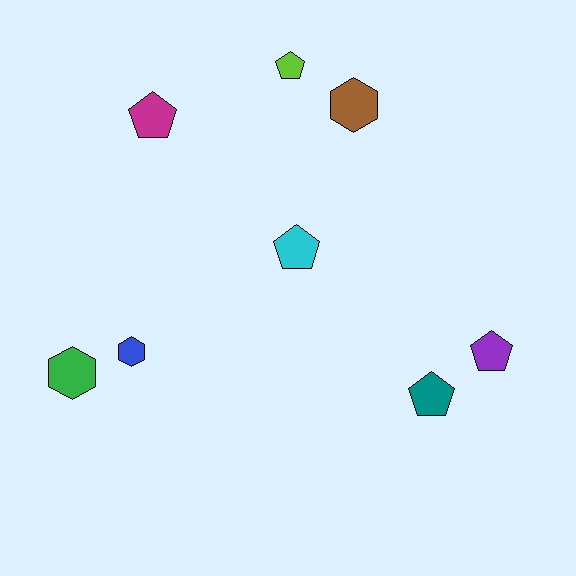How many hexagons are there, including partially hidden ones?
There are 3 hexagons.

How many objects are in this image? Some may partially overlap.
There are 8 objects.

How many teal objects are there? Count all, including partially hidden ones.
There is 1 teal object.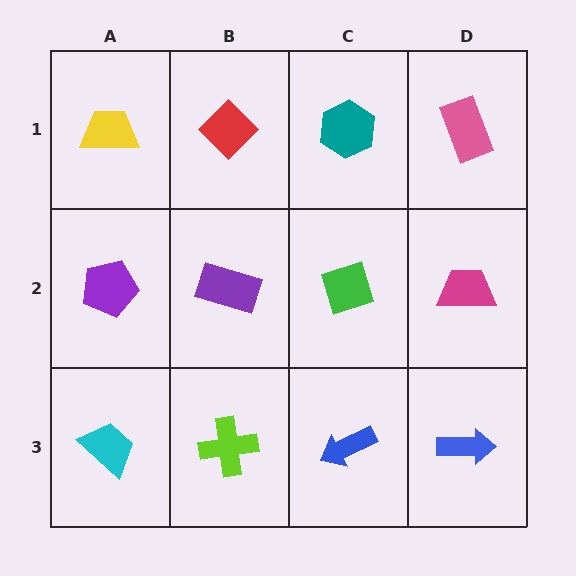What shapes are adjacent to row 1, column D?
A magenta trapezoid (row 2, column D), a teal hexagon (row 1, column C).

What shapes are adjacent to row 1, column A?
A purple pentagon (row 2, column A), a red diamond (row 1, column B).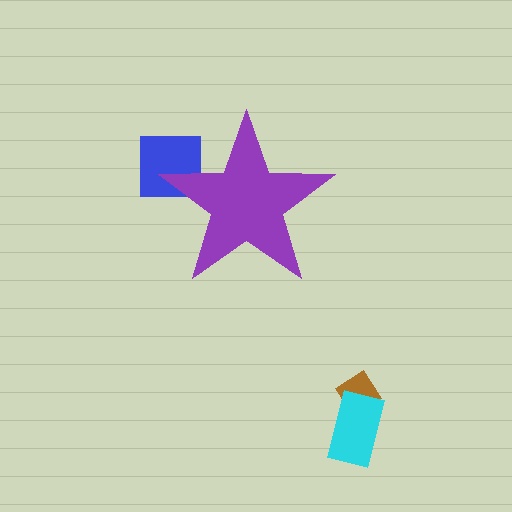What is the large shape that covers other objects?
A purple star.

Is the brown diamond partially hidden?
No, the brown diamond is fully visible.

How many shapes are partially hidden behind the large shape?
1 shape is partially hidden.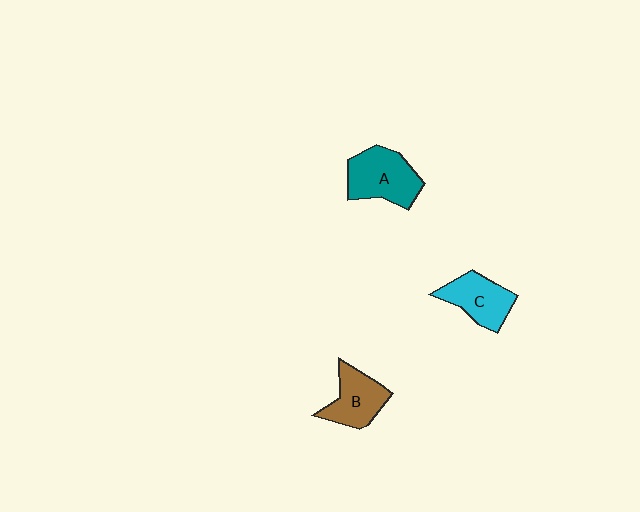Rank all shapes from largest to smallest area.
From largest to smallest: A (teal), C (cyan), B (brown).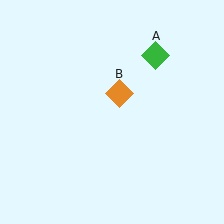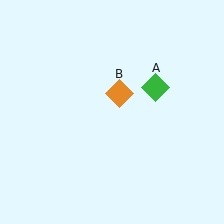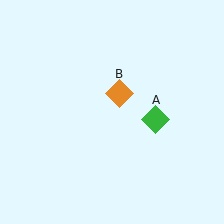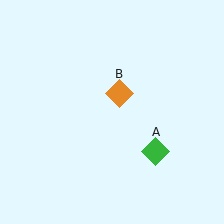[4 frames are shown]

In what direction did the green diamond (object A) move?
The green diamond (object A) moved down.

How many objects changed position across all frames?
1 object changed position: green diamond (object A).